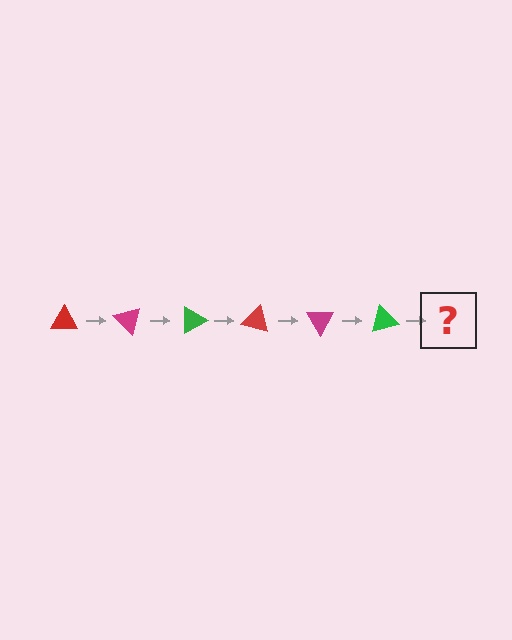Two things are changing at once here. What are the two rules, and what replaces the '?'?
The two rules are that it rotates 45 degrees each step and the color cycles through red, magenta, and green. The '?' should be a red triangle, rotated 270 degrees from the start.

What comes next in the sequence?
The next element should be a red triangle, rotated 270 degrees from the start.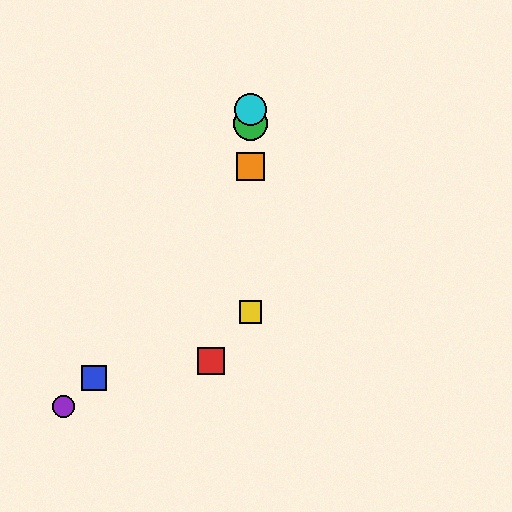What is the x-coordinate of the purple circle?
The purple circle is at x≈63.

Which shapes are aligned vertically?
The green circle, the yellow square, the orange square, the cyan circle are aligned vertically.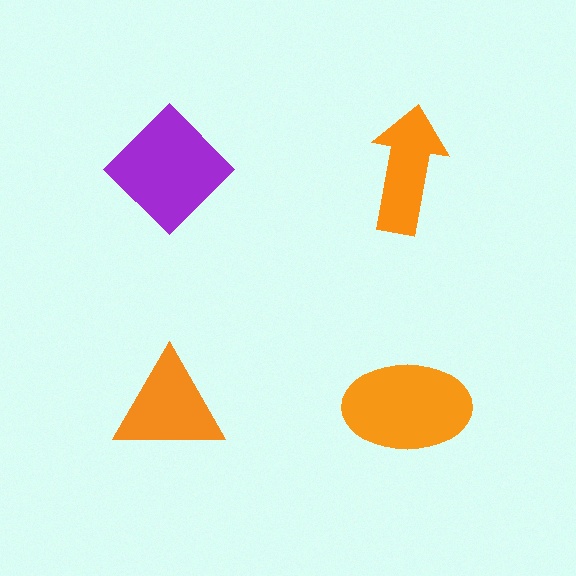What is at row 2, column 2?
An orange ellipse.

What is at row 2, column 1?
An orange triangle.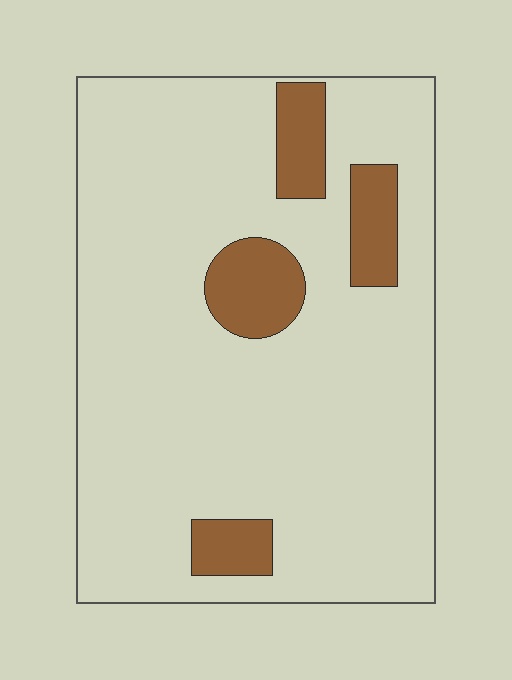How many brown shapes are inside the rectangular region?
4.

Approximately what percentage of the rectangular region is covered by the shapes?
Approximately 15%.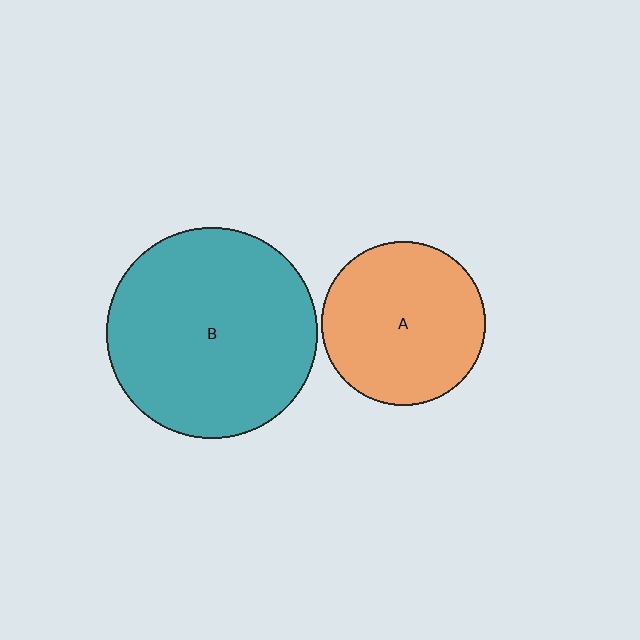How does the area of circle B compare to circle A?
Approximately 1.6 times.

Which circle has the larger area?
Circle B (teal).